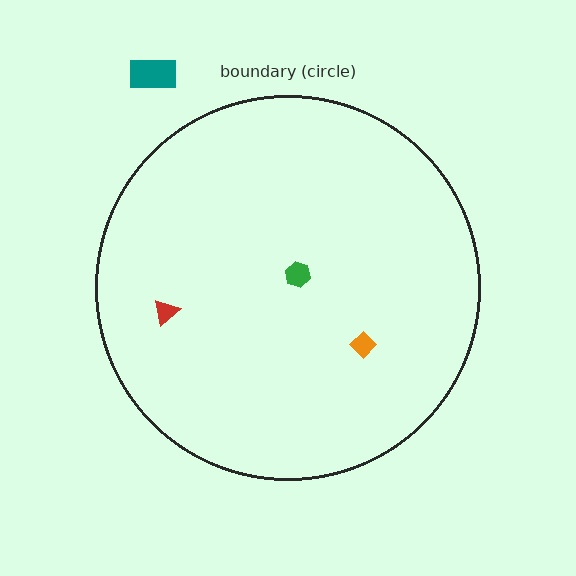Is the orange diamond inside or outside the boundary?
Inside.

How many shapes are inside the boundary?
3 inside, 1 outside.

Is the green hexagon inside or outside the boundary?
Inside.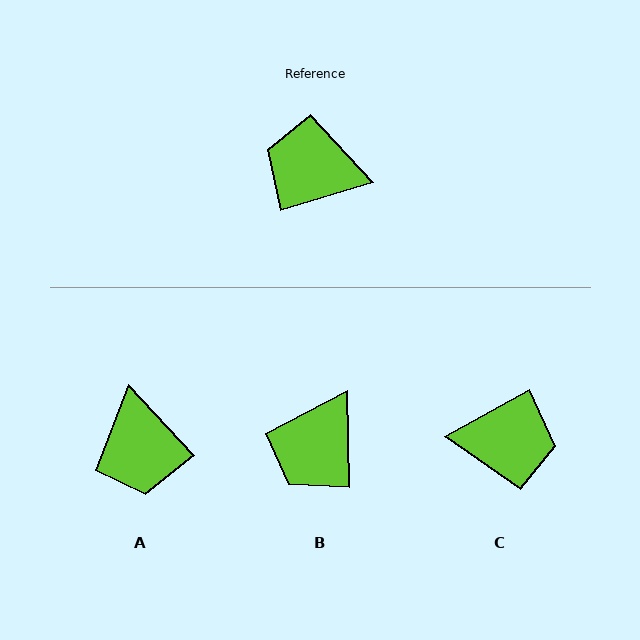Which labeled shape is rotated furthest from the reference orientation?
C, about 168 degrees away.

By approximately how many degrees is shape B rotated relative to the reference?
Approximately 75 degrees counter-clockwise.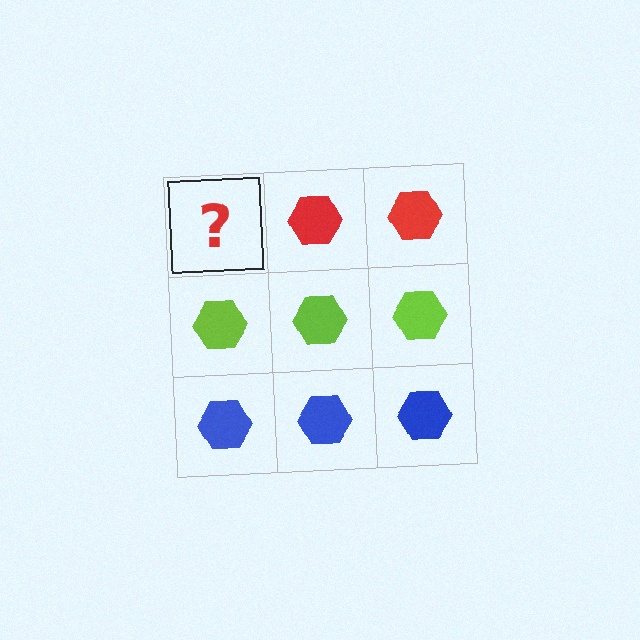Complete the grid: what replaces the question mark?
The question mark should be replaced with a red hexagon.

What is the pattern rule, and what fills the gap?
The rule is that each row has a consistent color. The gap should be filled with a red hexagon.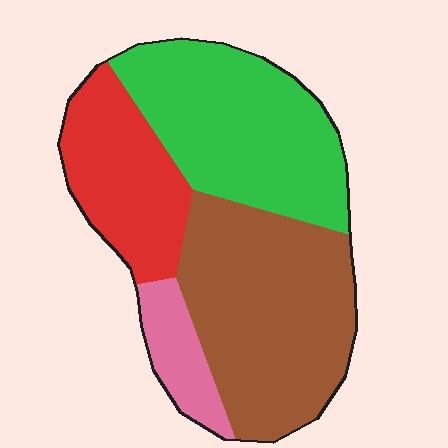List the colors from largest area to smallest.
From largest to smallest: brown, green, red, pink.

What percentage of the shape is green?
Green takes up about one third (1/3) of the shape.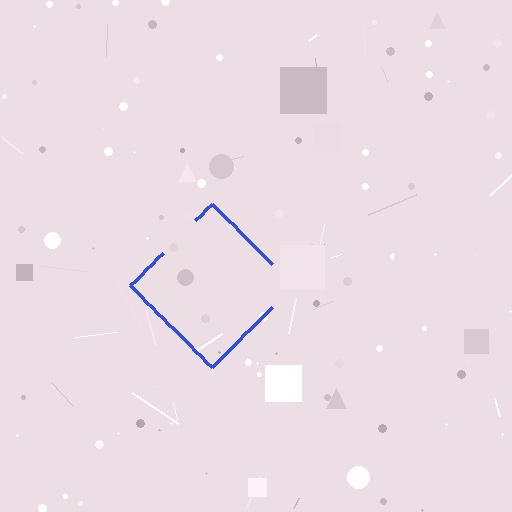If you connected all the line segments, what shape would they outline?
They would outline a diamond.